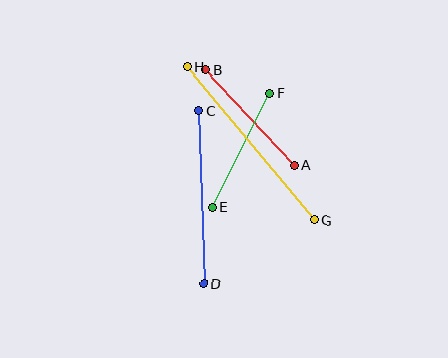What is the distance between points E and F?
The distance is approximately 128 pixels.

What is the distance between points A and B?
The distance is approximately 131 pixels.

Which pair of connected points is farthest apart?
Points G and H are farthest apart.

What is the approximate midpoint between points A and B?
The midpoint is at approximately (250, 117) pixels.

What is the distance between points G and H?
The distance is approximately 199 pixels.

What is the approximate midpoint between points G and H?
The midpoint is at approximately (250, 143) pixels.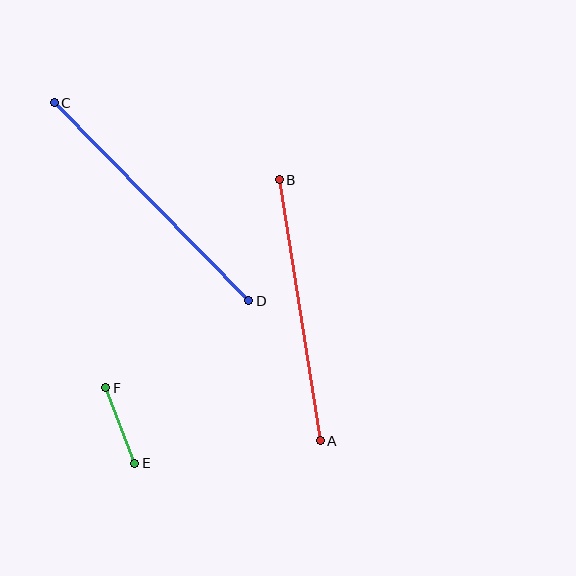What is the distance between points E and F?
The distance is approximately 80 pixels.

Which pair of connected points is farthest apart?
Points C and D are farthest apart.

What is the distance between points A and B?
The distance is approximately 264 pixels.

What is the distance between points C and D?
The distance is approximately 278 pixels.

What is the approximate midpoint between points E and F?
The midpoint is at approximately (120, 426) pixels.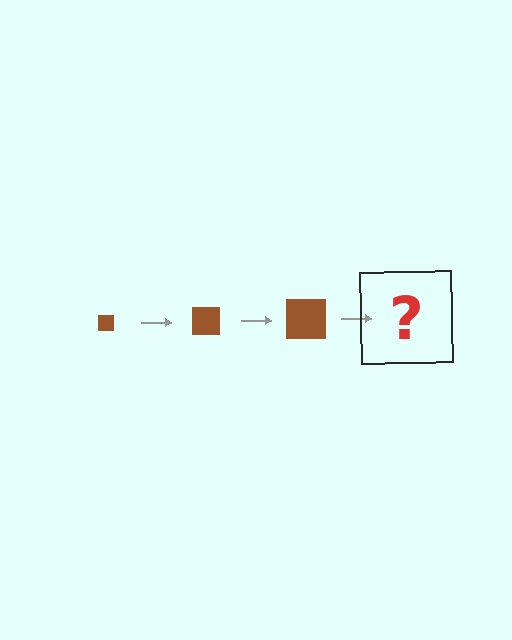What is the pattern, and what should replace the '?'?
The pattern is that the square gets progressively larger each step. The '?' should be a brown square, larger than the previous one.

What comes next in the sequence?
The next element should be a brown square, larger than the previous one.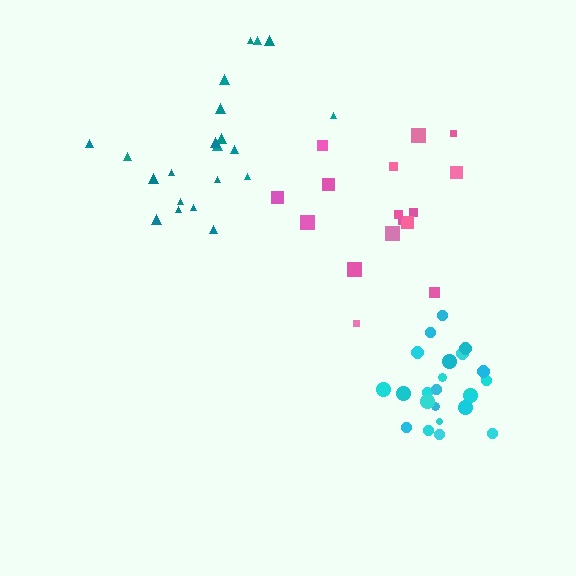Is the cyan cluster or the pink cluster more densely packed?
Cyan.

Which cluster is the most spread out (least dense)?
Pink.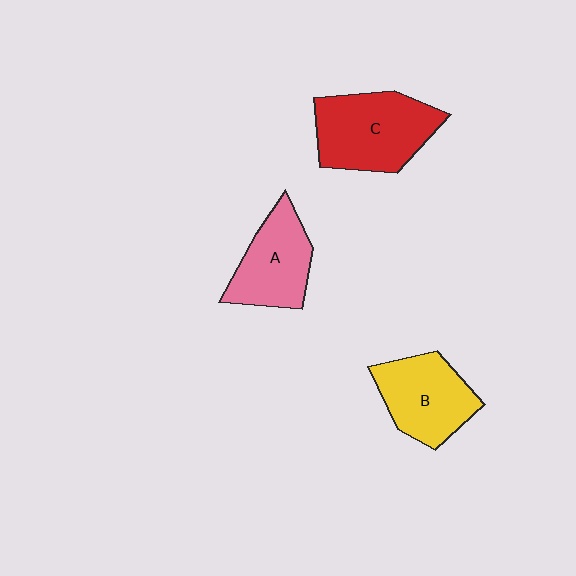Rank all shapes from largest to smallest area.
From largest to smallest: C (red), B (yellow), A (pink).